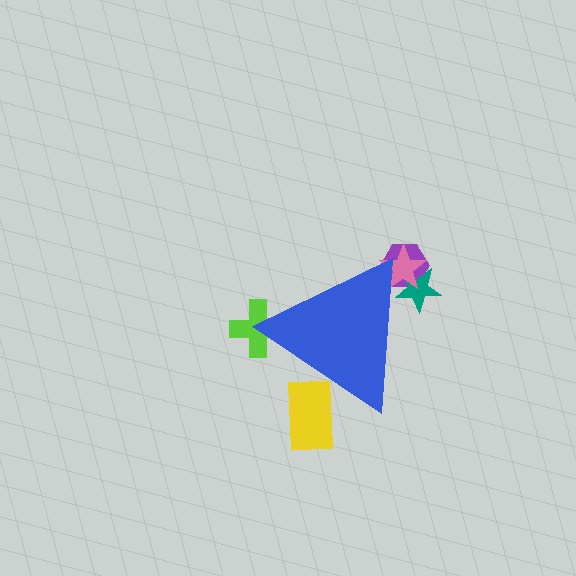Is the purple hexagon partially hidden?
Yes, the purple hexagon is partially hidden behind the blue triangle.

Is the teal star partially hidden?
Yes, the teal star is partially hidden behind the blue triangle.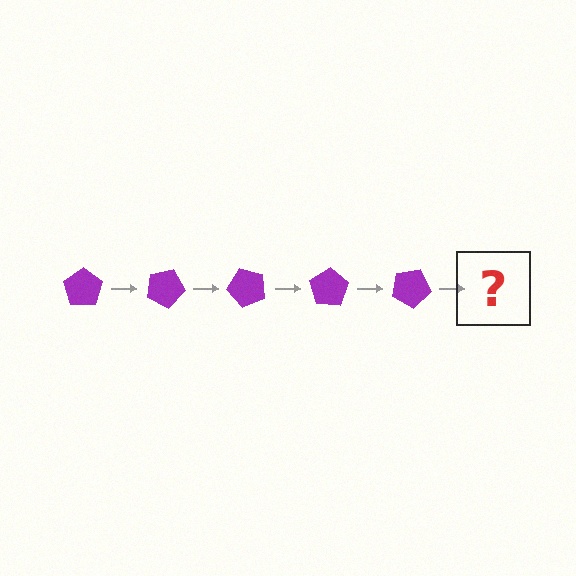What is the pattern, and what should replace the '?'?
The pattern is that the pentagon rotates 25 degrees each step. The '?' should be a purple pentagon rotated 125 degrees.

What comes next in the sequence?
The next element should be a purple pentagon rotated 125 degrees.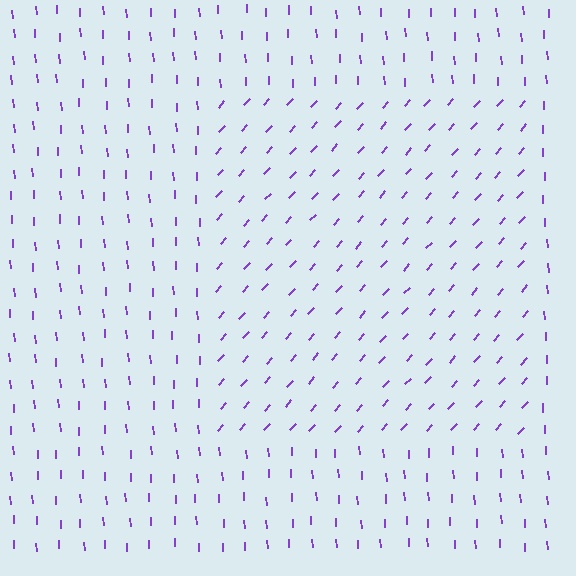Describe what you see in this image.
The image is filled with small purple line segments. A rectangle region in the image has lines oriented differently from the surrounding lines, creating a visible texture boundary.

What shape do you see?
I see a rectangle.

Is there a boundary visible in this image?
Yes, there is a texture boundary formed by a change in line orientation.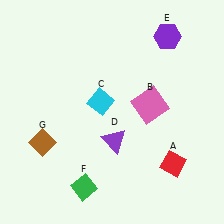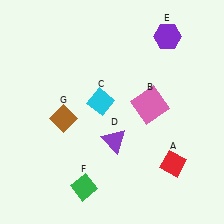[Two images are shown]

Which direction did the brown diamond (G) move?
The brown diamond (G) moved up.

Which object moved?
The brown diamond (G) moved up.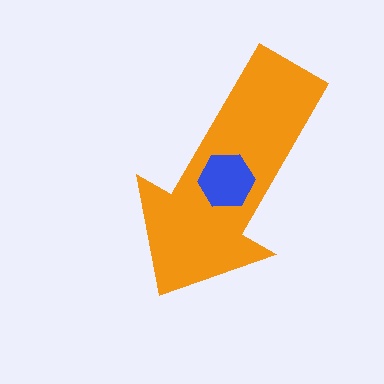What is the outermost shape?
The orange arrow.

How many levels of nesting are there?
2.